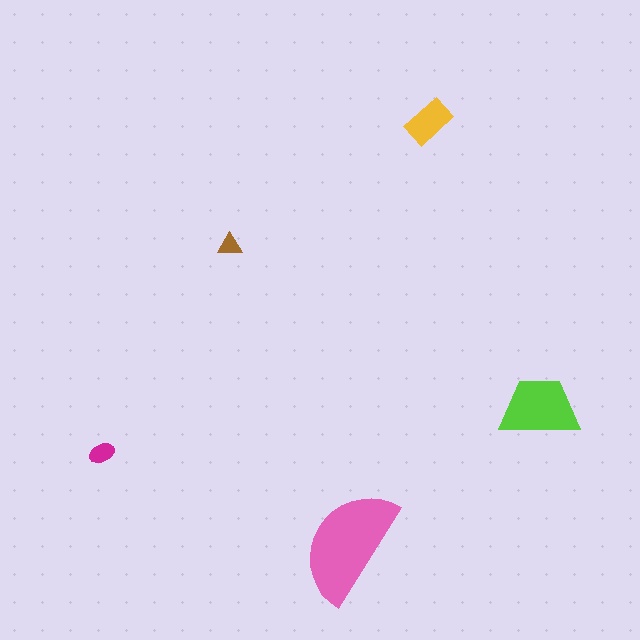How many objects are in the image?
There are 5 objects in the image.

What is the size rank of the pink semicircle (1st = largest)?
1st.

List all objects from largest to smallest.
The pink semicircle, the lime trapezoid, the yellow rectangle, the magenta ellipse, the brown triangle.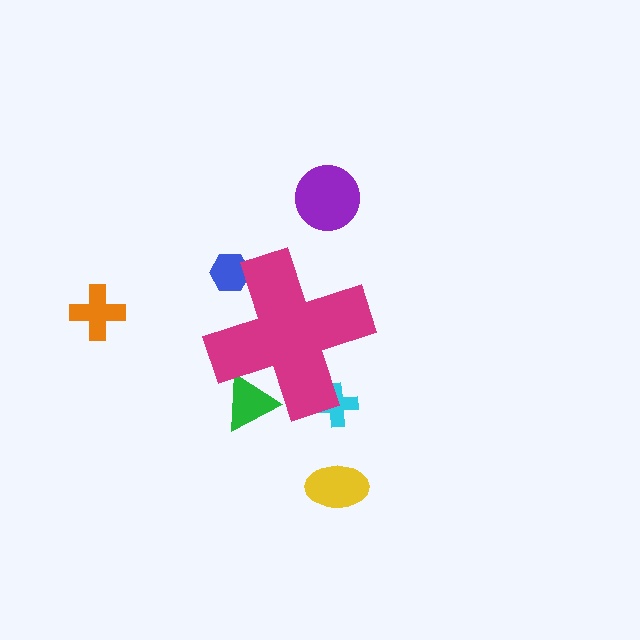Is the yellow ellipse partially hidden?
No, the yellow ellipse is fully visible.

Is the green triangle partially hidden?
Yes, the green triangle is partially hidden behind the magenta cross.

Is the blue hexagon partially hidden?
Yes, the blue hexagon is partially hidden behind the magenta cross.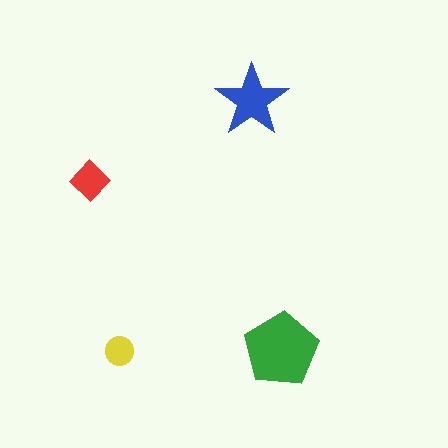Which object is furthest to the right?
The green pentagon is rightmost.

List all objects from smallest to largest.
The yellow circle, the red diamond, the blue star, the green pentagon.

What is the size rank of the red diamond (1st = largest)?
3rd.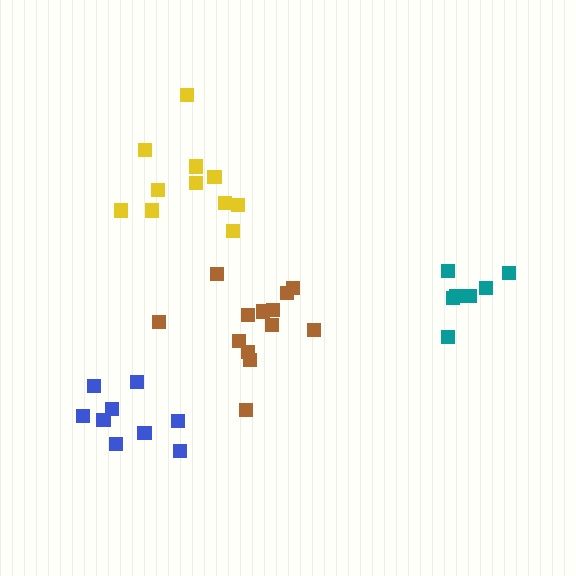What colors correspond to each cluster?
The clusters are colored: blue, brown, yellow, teal.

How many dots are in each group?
Group 1: 9 dots, Group 2: 13 dots, Group 3: 12 dots, Group 4: 7 dots (41 total).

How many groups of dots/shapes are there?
There are 4 groups.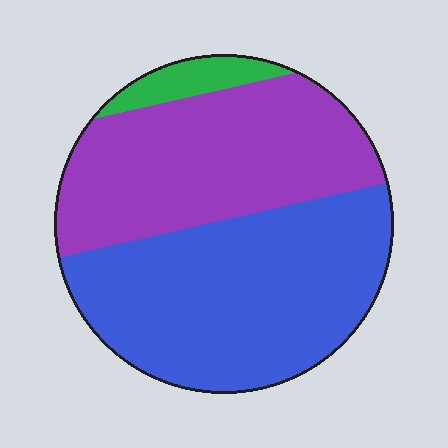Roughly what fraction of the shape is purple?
Purple takes up about two fifths (2/5) of the shape.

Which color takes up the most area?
Blue, at roughly 50%.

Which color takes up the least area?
Green, at roughly 5%.